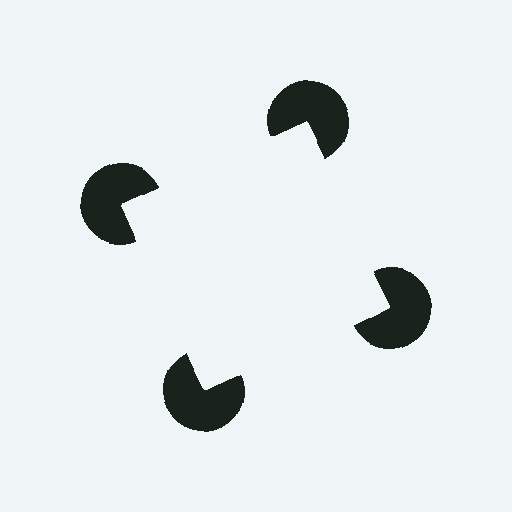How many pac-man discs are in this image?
There are 4 — one at each vertex of the illusory square.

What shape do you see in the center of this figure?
An illusory square — its edges are inferred from the aligned wedge cuts in the pac-man discs, not physically drawn.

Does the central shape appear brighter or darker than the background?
It typically appears slightly brighter than the background, even though no actual brightness change is drawn.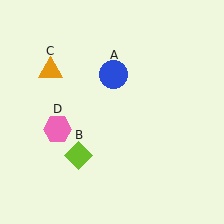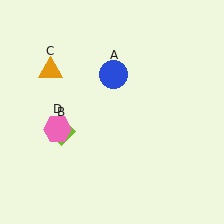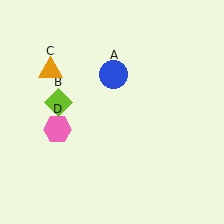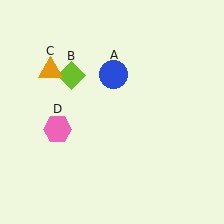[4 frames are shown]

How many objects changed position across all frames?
1 object changed position: lime diamond (object B).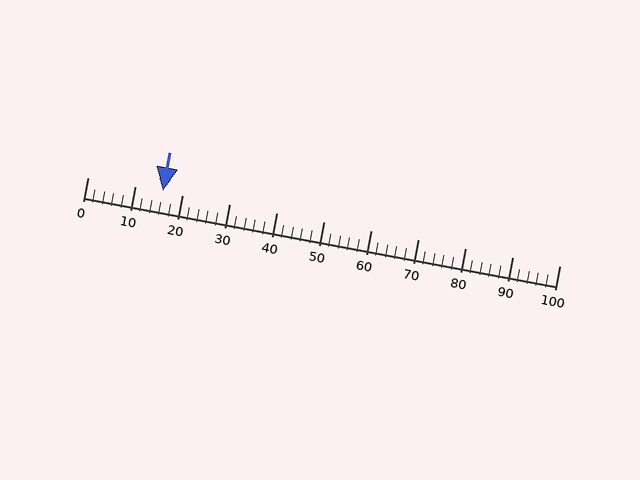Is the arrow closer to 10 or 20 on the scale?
The arrow is closer to 20.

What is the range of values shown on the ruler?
The ruler shows values from 0 to 100.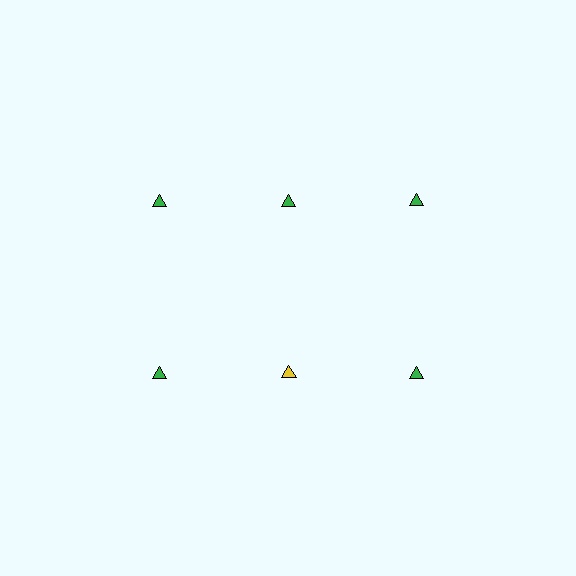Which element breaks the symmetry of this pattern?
The yellow triangle in the second row, second from left column breaks the symmetry. All other shapes are green triangles.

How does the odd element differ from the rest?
It has a different color: yellow instead of green.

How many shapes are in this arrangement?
There are 6 shapes arranged in a grid pattern.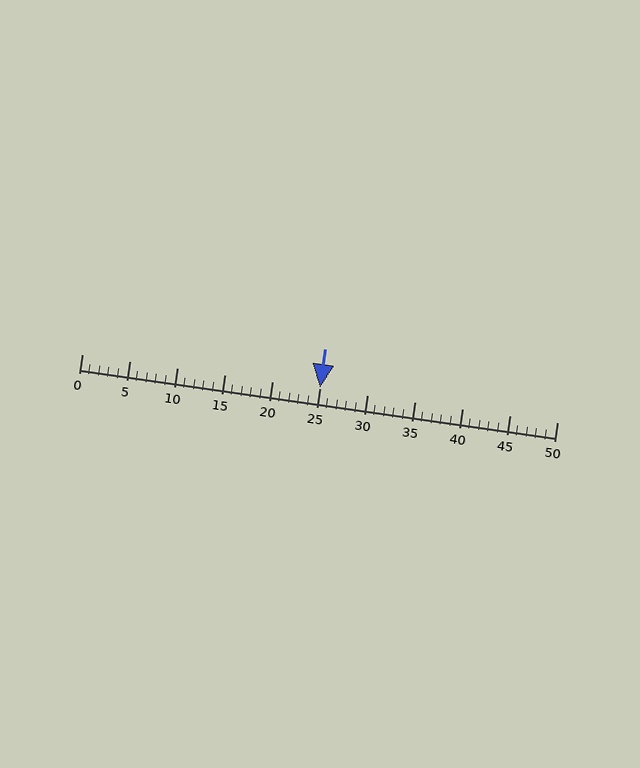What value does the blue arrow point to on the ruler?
The blue arrow points to approximately 25.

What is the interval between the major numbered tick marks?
The major tick marks are spaced 5 units apart.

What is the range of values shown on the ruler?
The ruler shows values from 0 to 50.